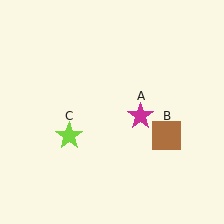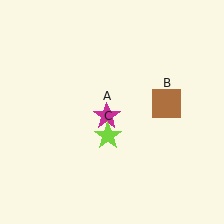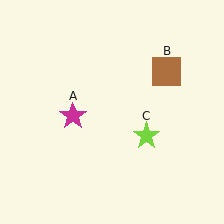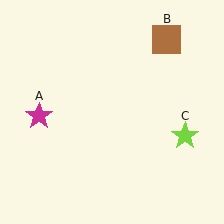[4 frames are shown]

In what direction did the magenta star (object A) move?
The magenta star (object A) moved left.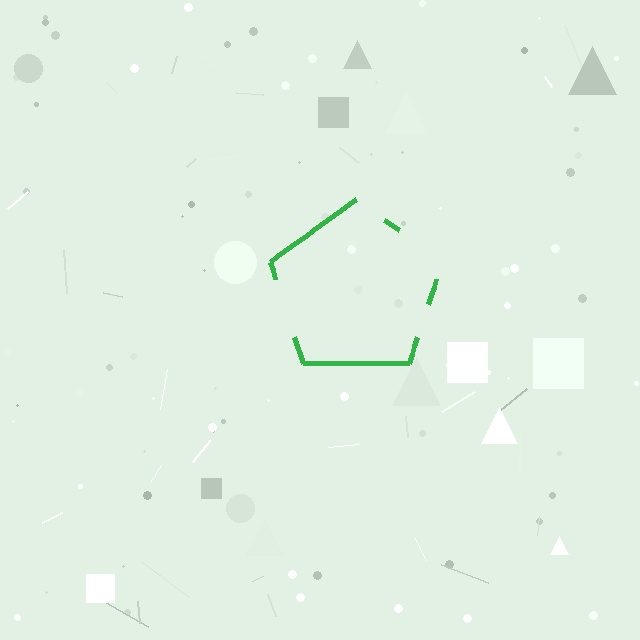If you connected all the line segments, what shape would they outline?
They would outline a pentagon.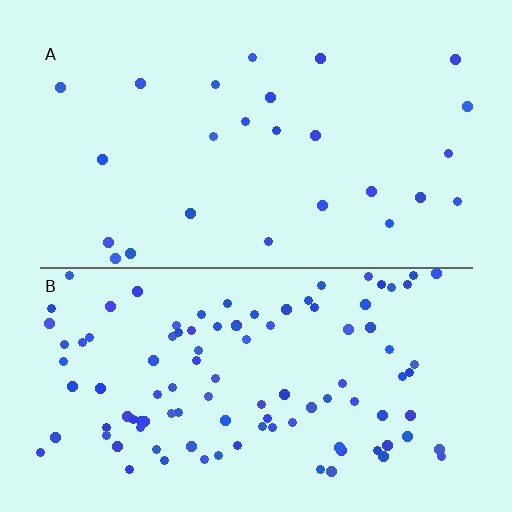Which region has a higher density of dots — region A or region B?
B (the bottom).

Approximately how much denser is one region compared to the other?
Approximately 4.1× — region B over region A.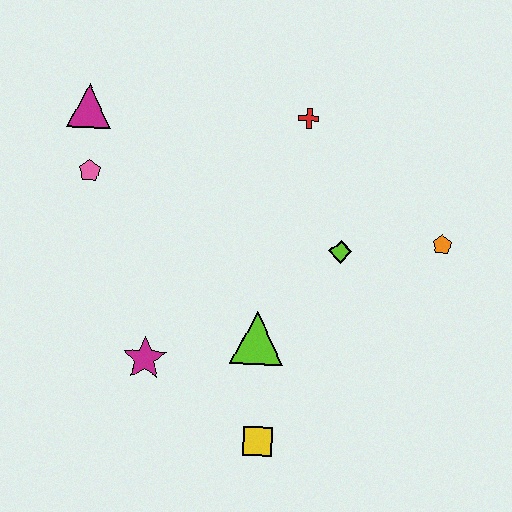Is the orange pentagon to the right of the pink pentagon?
Yes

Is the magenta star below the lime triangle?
Yes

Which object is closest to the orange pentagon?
The lime diamond is closest to the orange pentagon.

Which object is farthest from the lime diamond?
The magenta triangle is farthest from the lime diamond.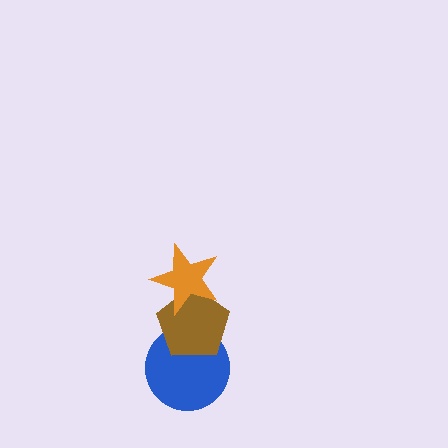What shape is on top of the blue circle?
The brown pentagon is on top of the blue circle.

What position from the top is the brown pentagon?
The brown pentagon is 2nd from the top.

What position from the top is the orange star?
The orange star is 1st from the top.